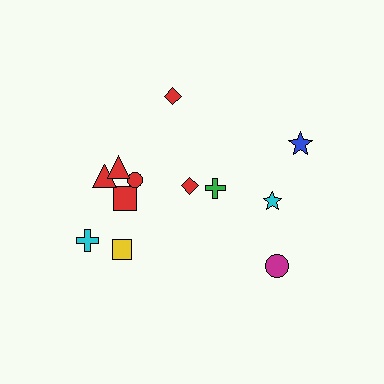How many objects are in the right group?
There are 4 objects.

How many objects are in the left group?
There are 8 objects.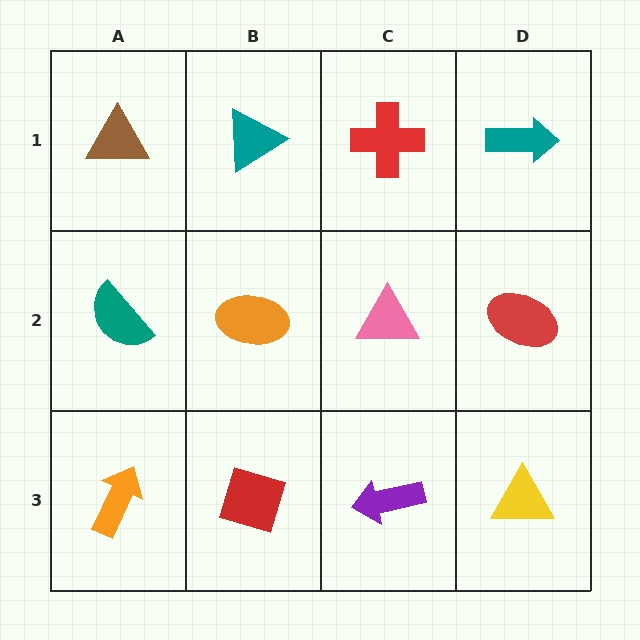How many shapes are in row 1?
4 shapes.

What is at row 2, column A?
A teal semicircle.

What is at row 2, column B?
An orange ellipse.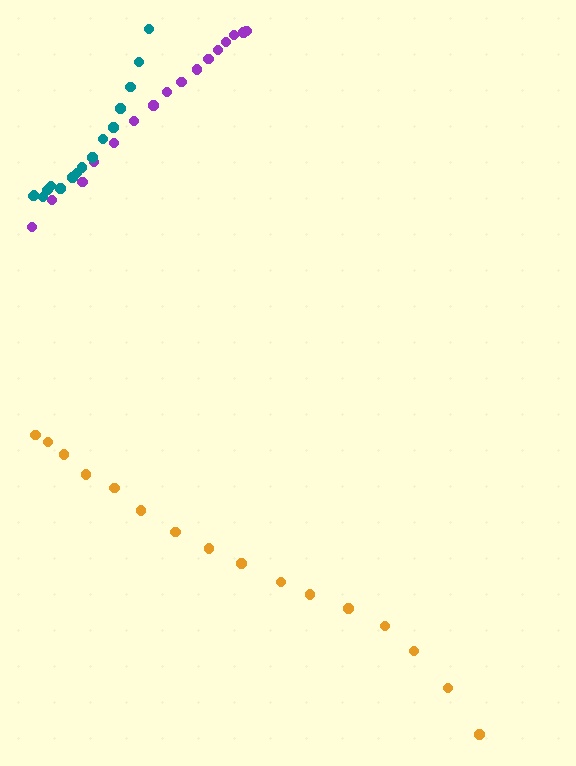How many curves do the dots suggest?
There are 3 distinct paths.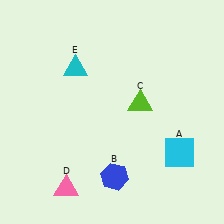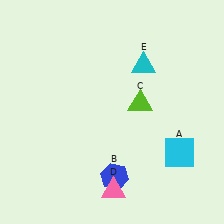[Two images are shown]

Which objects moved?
The objects that moved are: the pink triangle (D), the cyan triangle (E).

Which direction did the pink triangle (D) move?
The pink triangle (D) moved right.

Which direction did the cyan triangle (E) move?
The cyan triangle (E) moved right.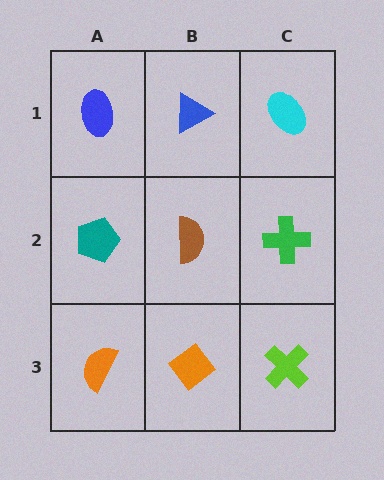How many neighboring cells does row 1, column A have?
2.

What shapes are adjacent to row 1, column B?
A brown semicircle (row 2, column B), a blue ellipse (row 1, column A), a cyan ellipse (row 1, column C).